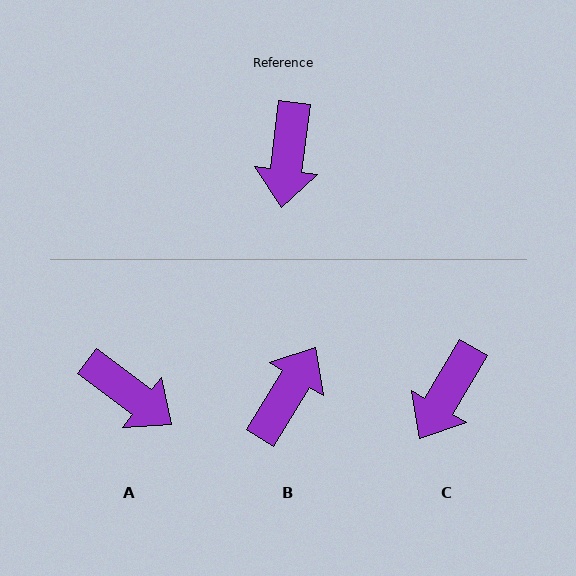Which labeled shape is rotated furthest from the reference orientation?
B, about 156 degrees away.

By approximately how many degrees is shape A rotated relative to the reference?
Approximately 60 degrees counter-clockwise.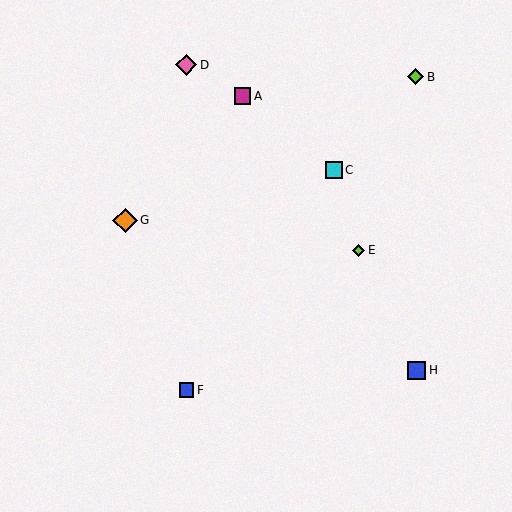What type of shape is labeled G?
Shape G is an orange diamond.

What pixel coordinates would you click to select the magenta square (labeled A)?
Click at (242, 96) to select the magenta square A.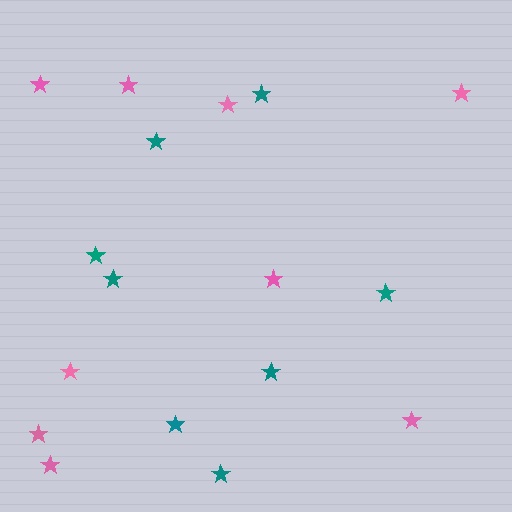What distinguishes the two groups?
There are 2 groups: one group of teal stars (8) and one group of pink stars (9).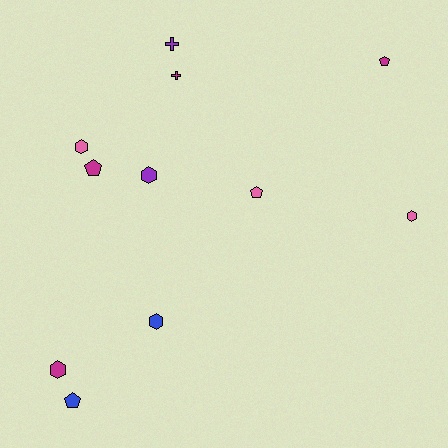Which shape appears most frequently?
Hexagon, with 5 objects.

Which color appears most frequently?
Magenta, with 4 objects.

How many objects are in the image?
There are 11 objects.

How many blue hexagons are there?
There is 1 blue hexagon.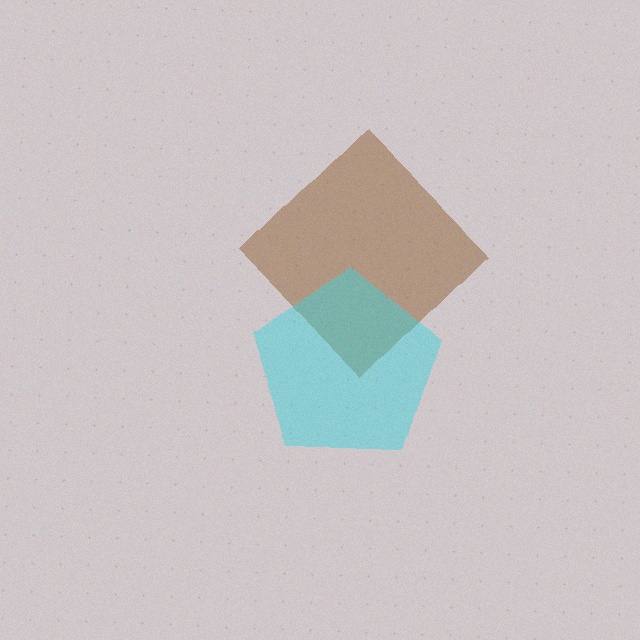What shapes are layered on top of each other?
The layered shapes are: a brown diamond, a cyan pentagon.